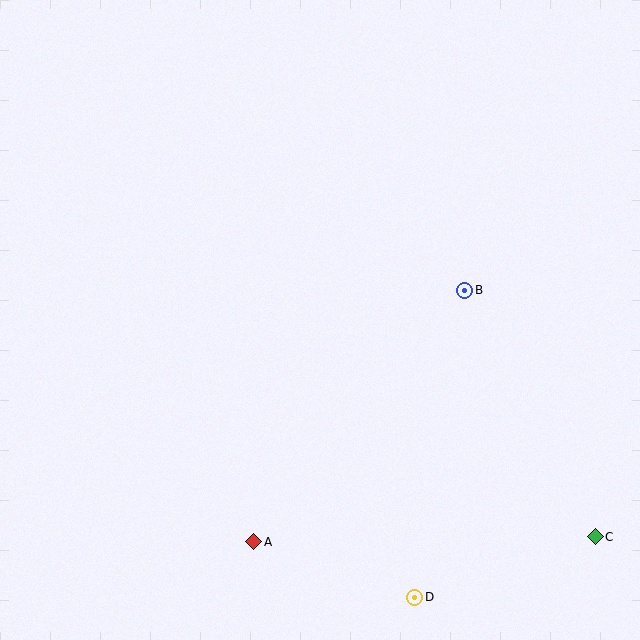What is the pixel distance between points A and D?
The distance between A and D is 170 pixels.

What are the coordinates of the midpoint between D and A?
The midpoint between D and A is at (334, 569).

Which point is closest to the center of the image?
Point B at (465, 290) is closest to the center.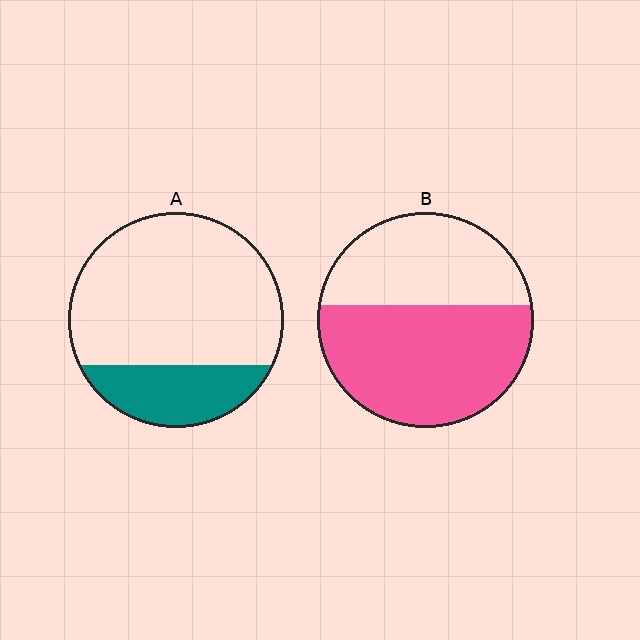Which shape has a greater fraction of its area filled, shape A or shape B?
Shape B.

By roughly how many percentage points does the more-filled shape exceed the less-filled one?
By roughly 35 percentage points (B over A).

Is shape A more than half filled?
No.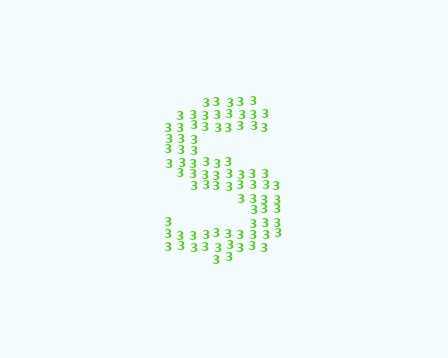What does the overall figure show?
The overall figure shows the letter S.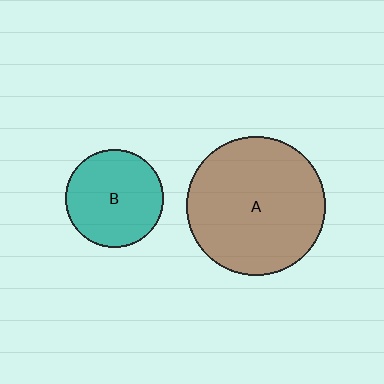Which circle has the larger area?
Circle A (brown).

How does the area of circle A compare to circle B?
Approximately 2.1 times.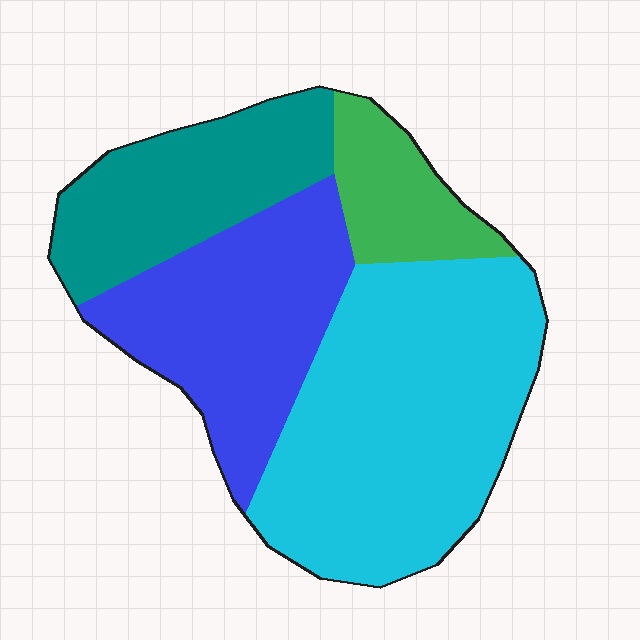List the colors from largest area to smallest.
From largest to smallest: cyan, blue, teal, green.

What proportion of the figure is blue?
Blue covers roughly 25% of the figure.